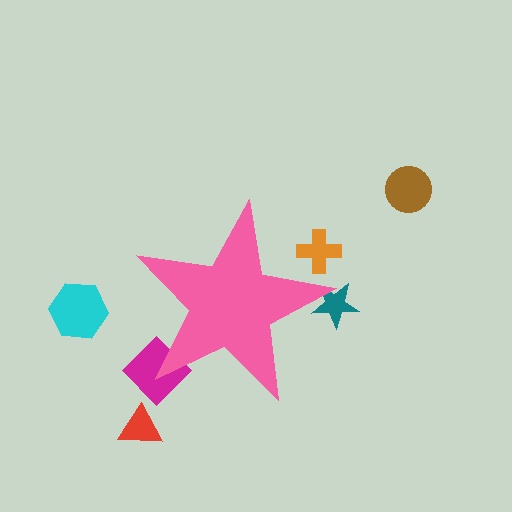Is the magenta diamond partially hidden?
Yes, the magenta diamond is partially hidden behind the pink star.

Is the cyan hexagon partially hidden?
No, the cyan hexagon is fully visible.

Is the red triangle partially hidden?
No, the red triangle is fully visible.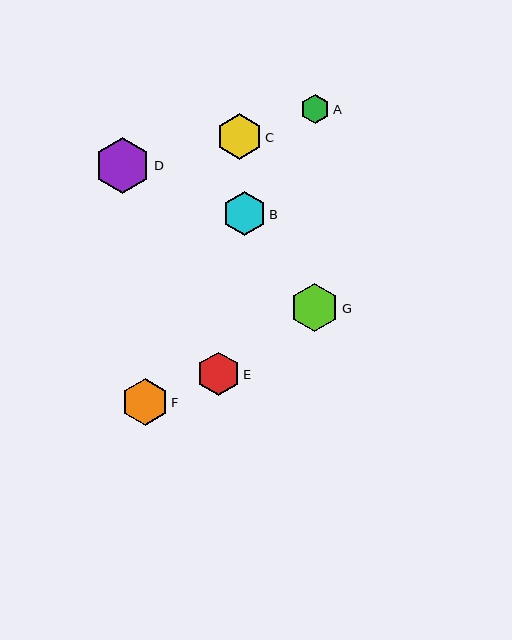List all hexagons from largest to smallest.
From largest to smallest: D, G, F, C, B, E, A.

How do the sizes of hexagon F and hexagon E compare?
Hexagon F and hexagon E are approximately the same size.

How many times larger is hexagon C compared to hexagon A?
Hexagon C is approximately 1.6 times the size of hexagon A.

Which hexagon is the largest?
Hexagon D is the largest with a size of approximately 56 pixels.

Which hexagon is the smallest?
Hexagon A is the smallest with a size of approximately 29 pixels.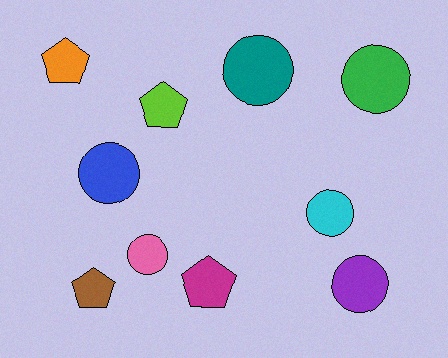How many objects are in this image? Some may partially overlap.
There are 10 objects.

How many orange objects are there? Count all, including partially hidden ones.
There is 1 orange object.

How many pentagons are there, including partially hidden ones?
There are 4 pentagons.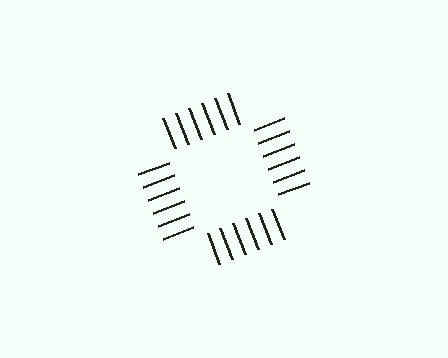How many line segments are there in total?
24 — 6 along each of the 4 edges.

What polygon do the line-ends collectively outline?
An illusory square — the line segments terminate on its edges but no continuous stroke is drawn.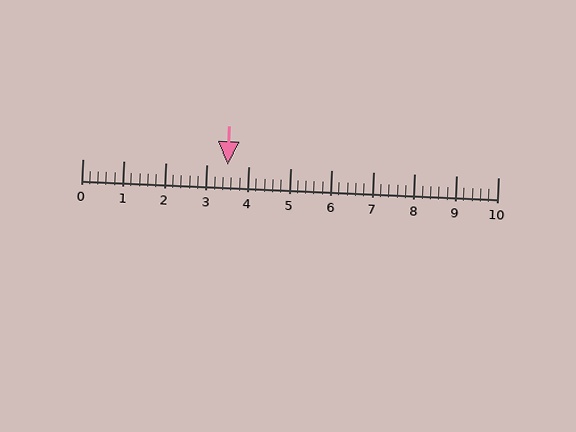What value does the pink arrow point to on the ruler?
The pink arrow points to approximately 3.5.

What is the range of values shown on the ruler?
The ruler shows values from 0 to 10.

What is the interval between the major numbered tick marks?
The major tick marks are spaced 1 units apart.